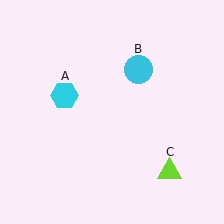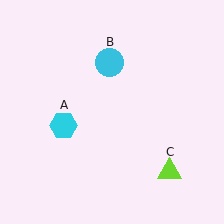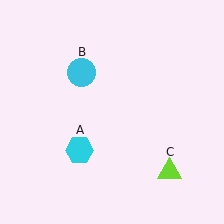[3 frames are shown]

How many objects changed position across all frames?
2 objects changed position: cyan hexagon (object A), cyan circle (object B).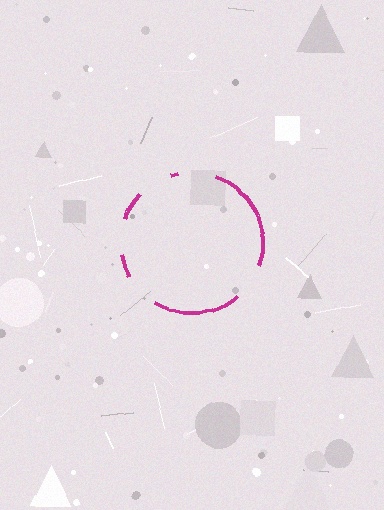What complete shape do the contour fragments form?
The contour fragments form a circle.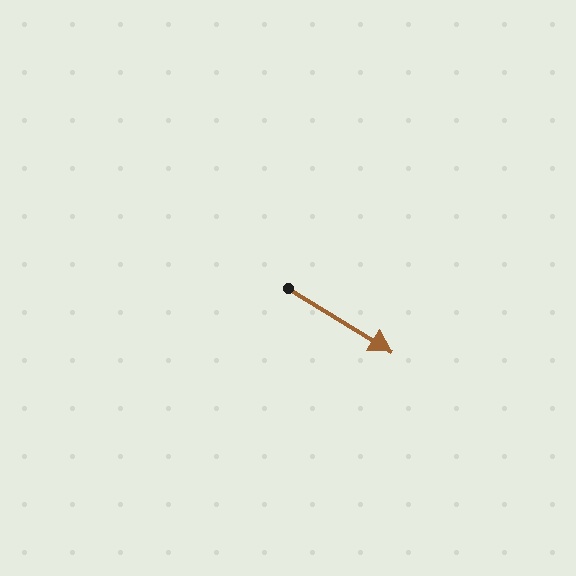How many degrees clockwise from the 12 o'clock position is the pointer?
Approximately 122 degrees.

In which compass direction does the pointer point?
Southeast.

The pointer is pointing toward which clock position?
Roughly 4 o'clock.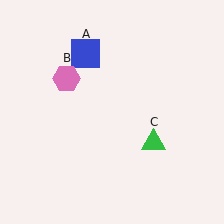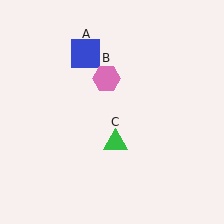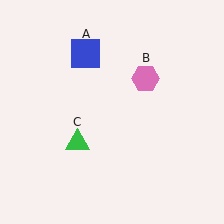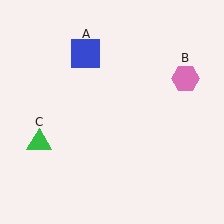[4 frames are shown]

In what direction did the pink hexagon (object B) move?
The pink hexagon (object B) moved right.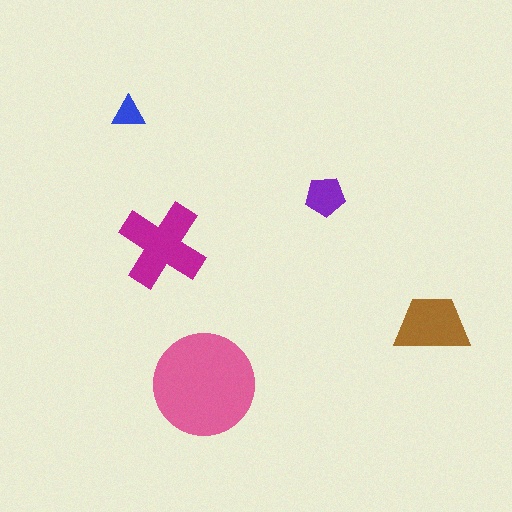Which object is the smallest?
The blue triangle.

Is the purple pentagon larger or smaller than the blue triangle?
Larger.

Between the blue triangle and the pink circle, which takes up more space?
The pink circle.